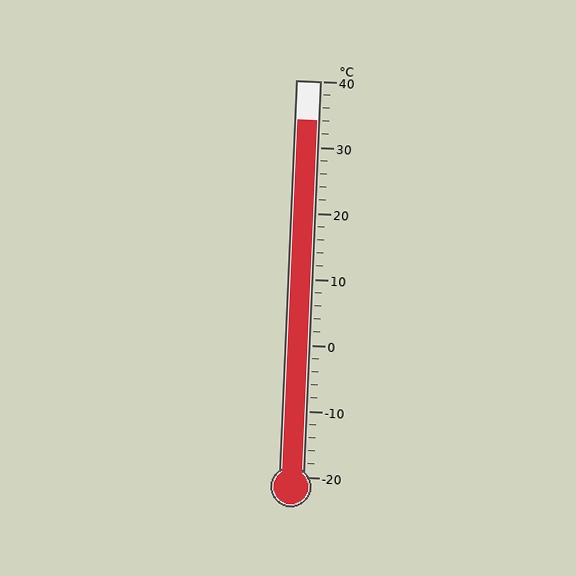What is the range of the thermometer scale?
The thermometer scale ranges from -20°C to 40°C.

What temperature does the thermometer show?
The thermometer shows approximately 34°C.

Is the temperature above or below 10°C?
The temperature is above 10°C.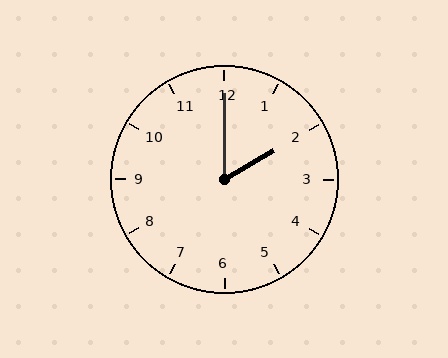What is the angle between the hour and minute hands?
Approximately 60 degrees.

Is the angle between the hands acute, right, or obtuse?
It is acute.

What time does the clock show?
2:00.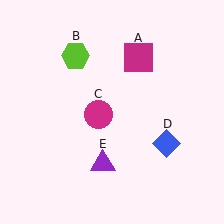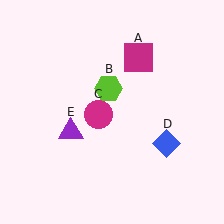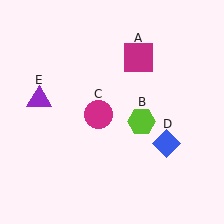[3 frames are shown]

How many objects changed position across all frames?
2 objects changed position: lime hexagon (object B), purple triangle (object E).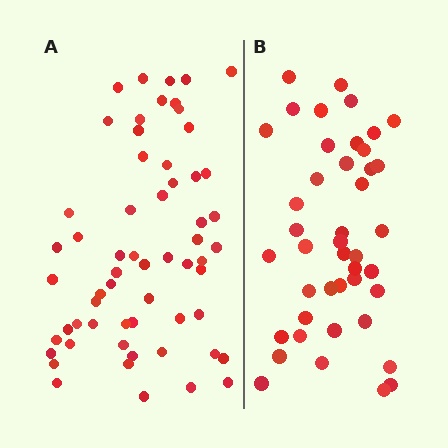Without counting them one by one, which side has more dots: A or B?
Region A (the left region) has more dots.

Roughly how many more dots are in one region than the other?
Region A has approximately 15 more dots than region B.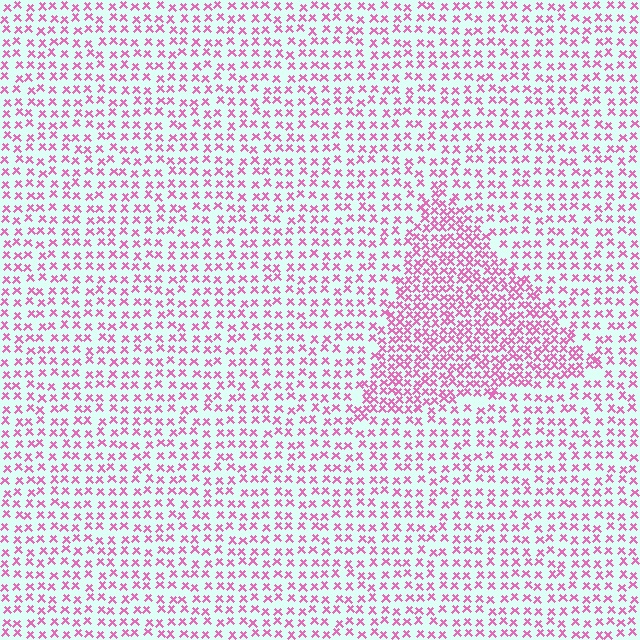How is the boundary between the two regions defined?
The boundary is defined by a change in element density (approximately 1.9x ratio). All elements are the same color, size, and shape.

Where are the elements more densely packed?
The elements are more densely packed inside the triangle boundary.